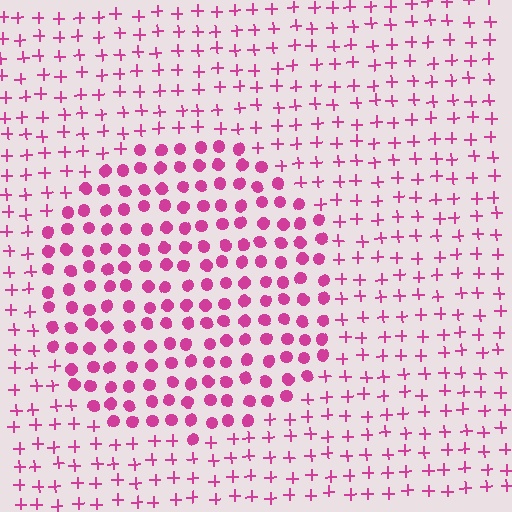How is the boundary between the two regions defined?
The boundary is defined by a change in element shape: circles inside vs. plus signs outside. All elements share the same color and spacing.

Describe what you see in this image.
The image is filled with small magenta elements arranged in a uniform grid. A circle-shaped region contains circles, while the surrounding area contains plus signs. The boundary is defined purely by the change in element shape.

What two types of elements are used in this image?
The image uses circles inside the circle region and plus signs outside it.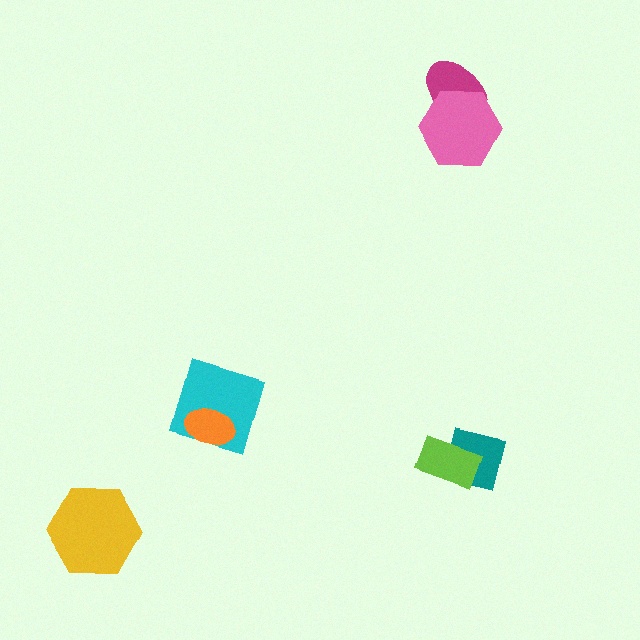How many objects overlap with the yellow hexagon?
0 objects overlap with the yellow hexagon.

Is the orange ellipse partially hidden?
No, no other shape covers it.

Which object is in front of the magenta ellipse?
The pink hexagon is in front of the magenta ellipse.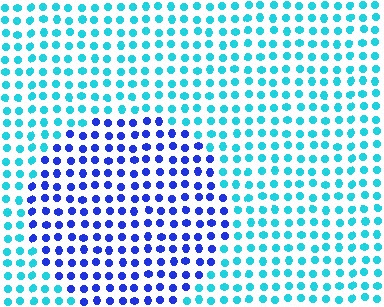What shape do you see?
I see a circle.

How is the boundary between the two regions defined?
The boundary is defined purely by a slight shift in hue (about 51 degrees). Spacing, size, and orientation are identical on both sides.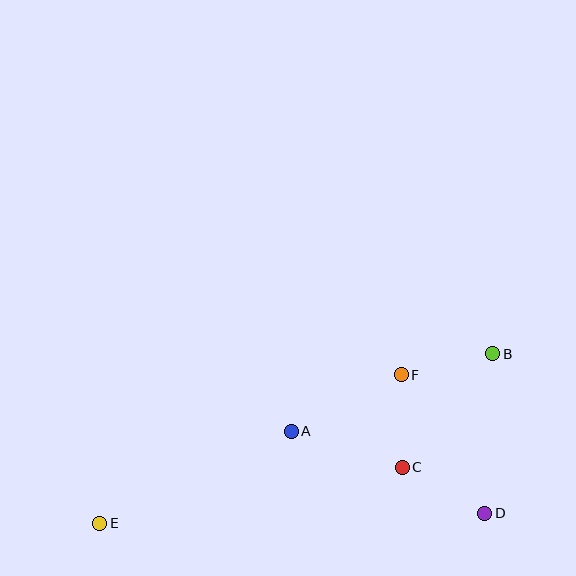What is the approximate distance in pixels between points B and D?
The distance between B and D is approximately 160 pixels.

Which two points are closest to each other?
Points C and F are closest to each other.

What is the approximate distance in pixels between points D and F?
The distance between D and F is approximately 162 pixels.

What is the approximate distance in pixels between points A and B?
The distance between A and B is approximately 216 pixels.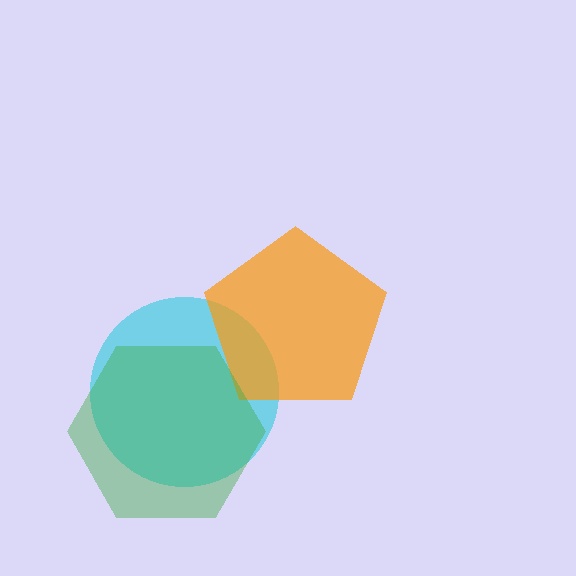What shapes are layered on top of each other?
The layered shapes are: a cyan circle, an orange pentagon, a green hexagon.